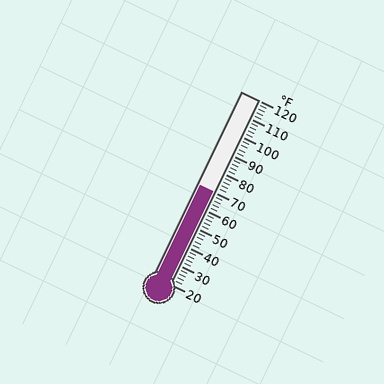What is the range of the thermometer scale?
The thermometer scale ranges from 20°F to 120°F.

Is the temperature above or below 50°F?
The temperature is above 50°F.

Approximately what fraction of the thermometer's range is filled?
The thermometer is filled to approximately 50% of its range.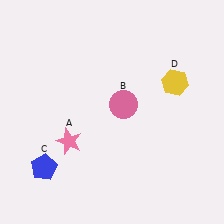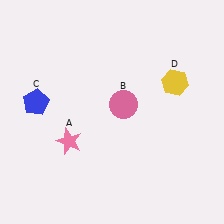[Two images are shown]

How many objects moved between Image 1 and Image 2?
1 object moved between the two images.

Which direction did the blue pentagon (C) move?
The blue pentagon (C) moved up.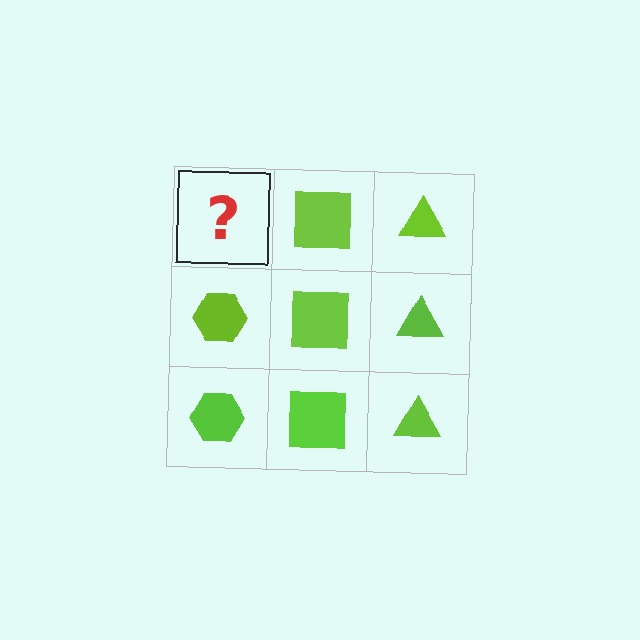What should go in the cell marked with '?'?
The missing cell should contain a lime hexagon.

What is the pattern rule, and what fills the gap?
The rule is that each column has a consistent shape. The gap should be filled with a lime hexagon.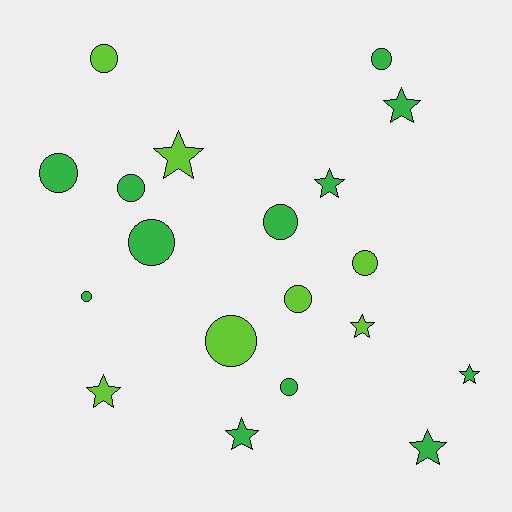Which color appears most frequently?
Green, with 12 objects.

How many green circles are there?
There are 7 green circles.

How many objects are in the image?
There are 19 objects.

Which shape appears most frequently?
Circle, with 11 objects.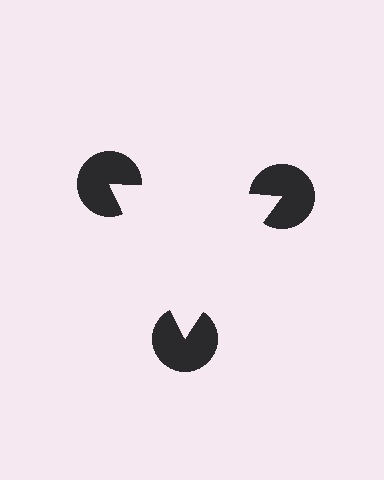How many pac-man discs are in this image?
There are 3 — one at each vertex of the illusory triangle.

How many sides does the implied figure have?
3 sides.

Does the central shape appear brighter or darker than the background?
It typically appears slightly brighter than the background, even though no actual brightness change is drawn.